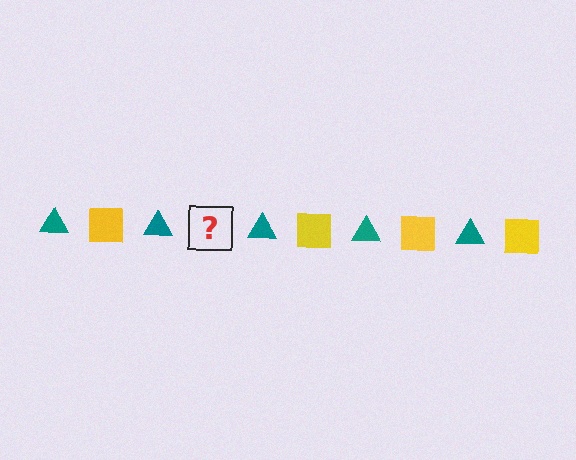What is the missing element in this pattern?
The missing element is a yellow square.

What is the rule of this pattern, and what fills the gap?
The rule is that the pattern alternates between teal triangle and yellow square. The gap should be filled with a yellow square.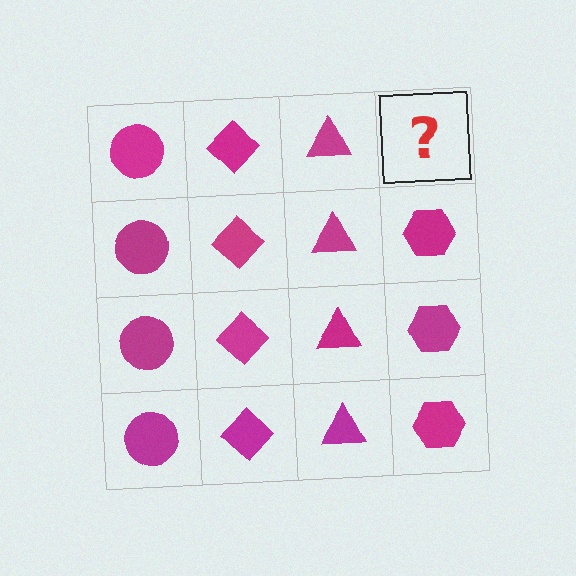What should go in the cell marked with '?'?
The missing cell should contain a magenta hexagon.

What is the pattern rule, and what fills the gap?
The rule is that each column has a consistent shape. The gap should be filled with a magenta hexagon.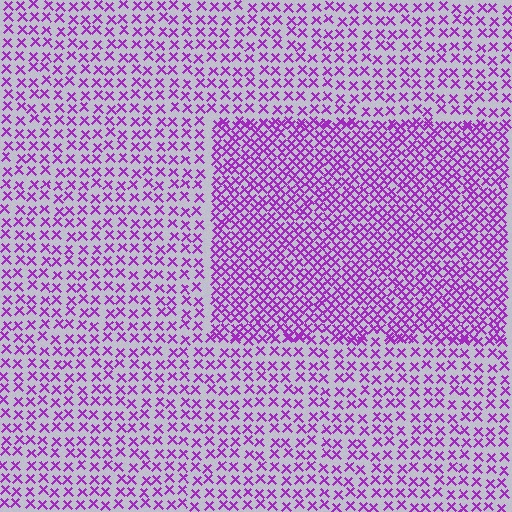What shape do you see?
I see a rectangle.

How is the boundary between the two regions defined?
The boundary is defined by a change in element density (approximately 1.9x ratio). All elements are the same color, size, and shape.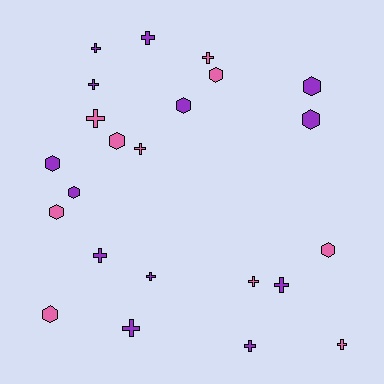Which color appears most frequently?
Purple, with 13 objects.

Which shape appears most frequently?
Cross, with 13 objects.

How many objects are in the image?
There are 23 objects.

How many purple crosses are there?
There are 8 purple crosses.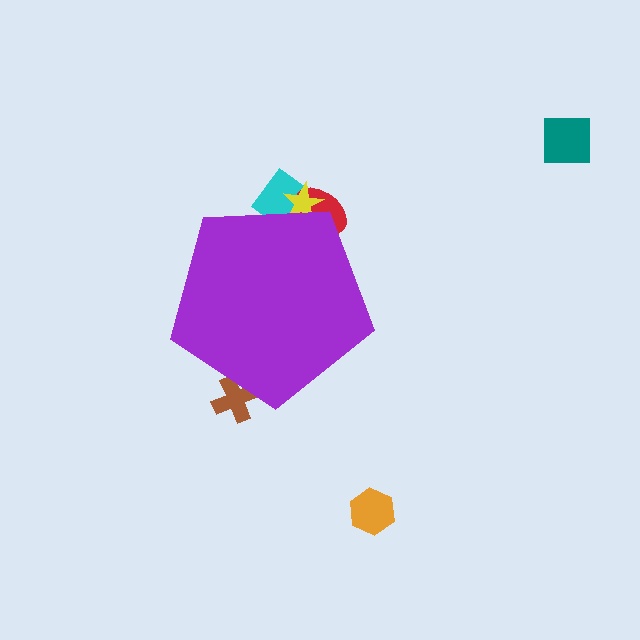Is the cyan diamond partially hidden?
Yes, the cyan diamond is partially hidden behind the purple pentagon.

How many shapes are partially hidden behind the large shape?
4 shapes are partially hidden.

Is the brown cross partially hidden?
Yes, the brown cross is partially hidden behind the purple pentagon.